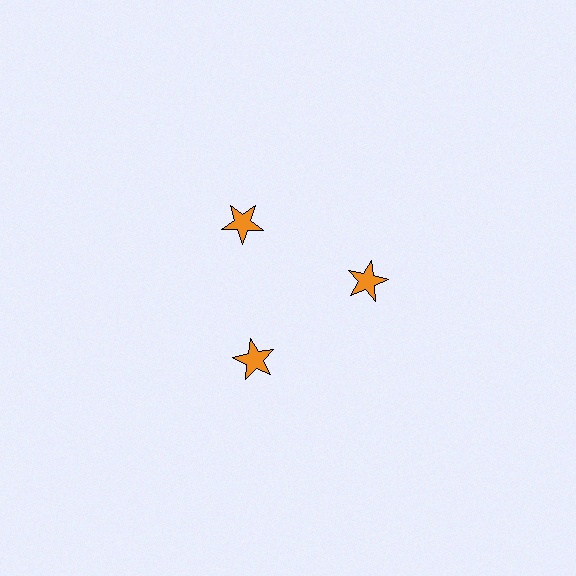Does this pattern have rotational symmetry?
Yes, this pattern has 3-fold rotational symmetry. It looks the same after rotating 120 degrees around the center.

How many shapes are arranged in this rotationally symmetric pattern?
There are 3 shapes, arranged in 3 groups of 1.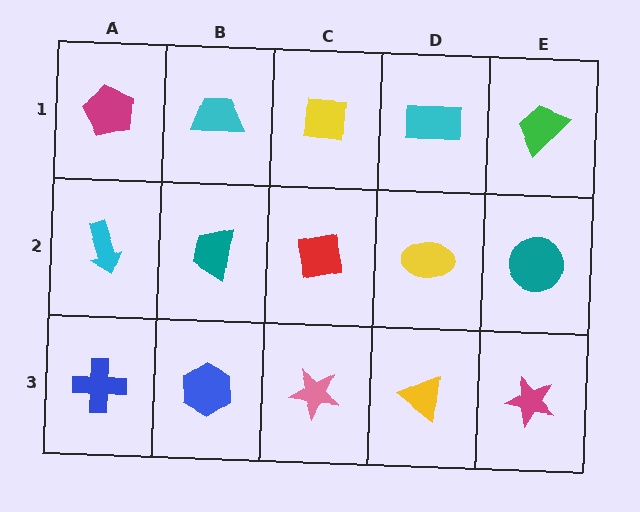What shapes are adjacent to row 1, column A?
A cyan arrow (row 2, column A), a cyan trapezoid (row 1, column B).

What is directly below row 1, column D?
A yellow ellipse.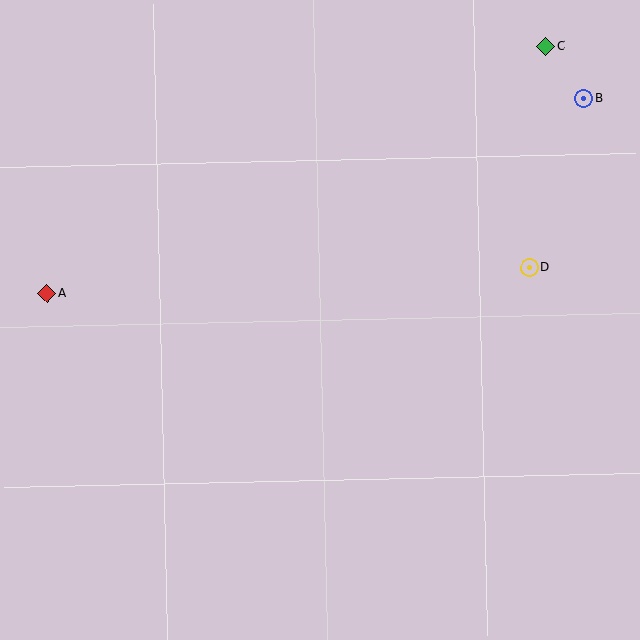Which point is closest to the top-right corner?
Point C is closest to the top-right corner.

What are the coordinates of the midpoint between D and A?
The midpoint between D and A is at (288, 280).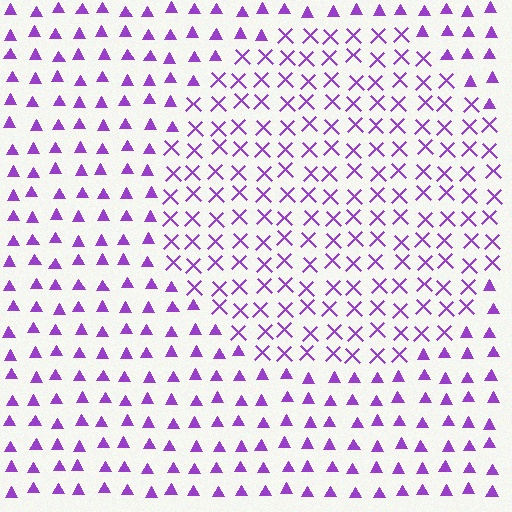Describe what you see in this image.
The image is filled with small purple elements arranged in a uniform grid. A circle-shaped region contains X marks, while the surrounding area contains triangles. The boundary is defined purely by the change in element shape.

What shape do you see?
I see a circle.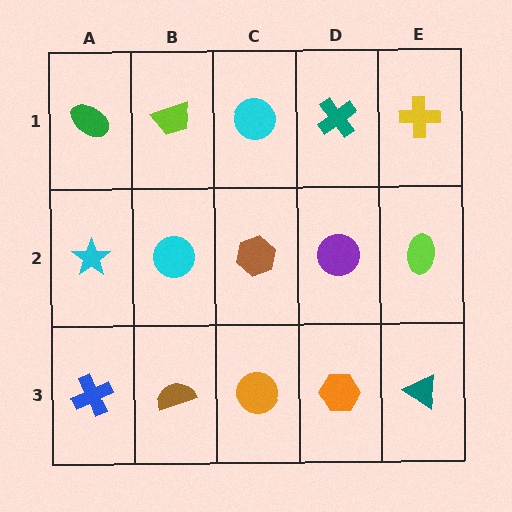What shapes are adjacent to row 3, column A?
A cyan star (row 2, column A), a brown semicircle (row 3, column B).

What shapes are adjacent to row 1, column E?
A lime ellipse (row 2, column E), a teal cross (row 1, column D).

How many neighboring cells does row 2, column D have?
4.